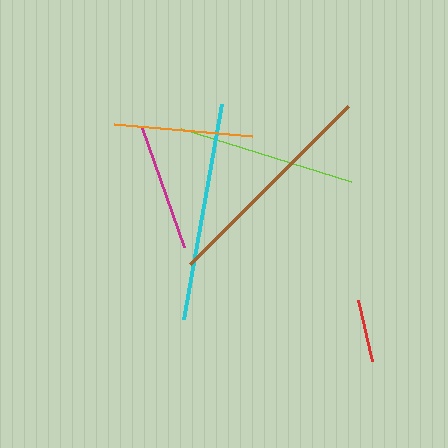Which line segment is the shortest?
The red line is the shortest at approximately 62 pixels.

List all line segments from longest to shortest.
From longest to shortest: brown, cyan, lime, orange, magenta, red.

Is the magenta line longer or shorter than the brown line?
The brown line is longer than the magenta line.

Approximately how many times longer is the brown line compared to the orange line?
The brown line is approximately 1.6 times the length of the orange line.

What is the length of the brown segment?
The brown segment is approximately 223 pixels long.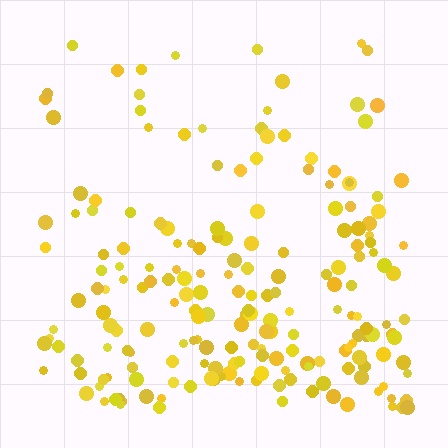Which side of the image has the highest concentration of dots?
The bottom.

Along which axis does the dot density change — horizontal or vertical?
Vertical.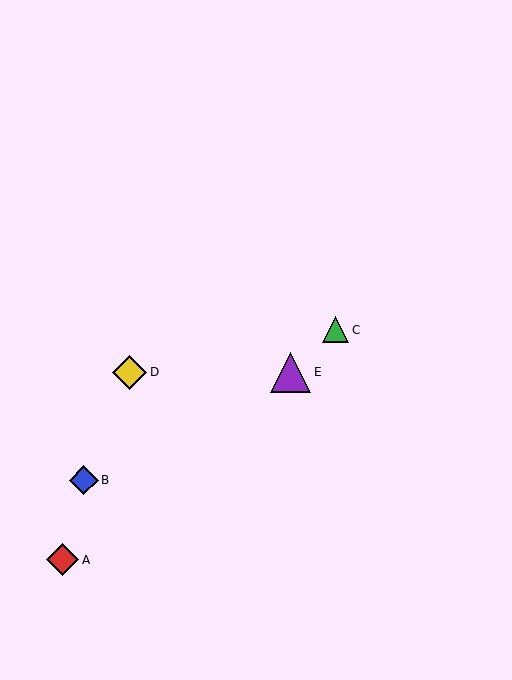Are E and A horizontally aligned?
No, E is at y≈372 and A is at y≈560.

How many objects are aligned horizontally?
2 objects (D, E) are aligned horizontally.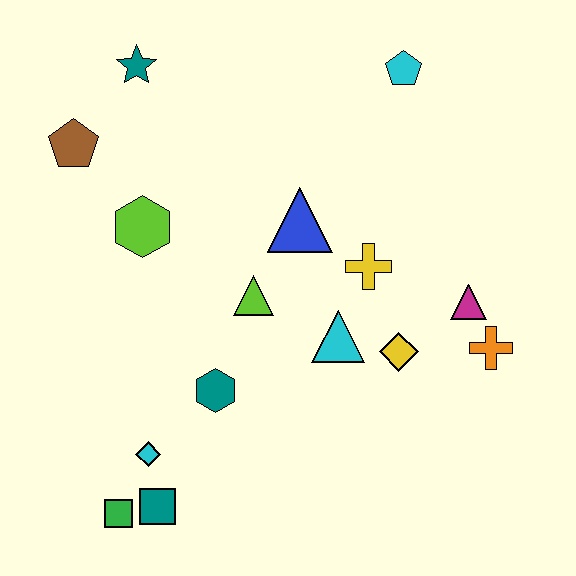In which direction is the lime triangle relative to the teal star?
The lime triangle is below the teal star.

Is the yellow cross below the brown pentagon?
Yes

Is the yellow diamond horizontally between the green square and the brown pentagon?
No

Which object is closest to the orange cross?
The magenta triangle is closest to the orange cross.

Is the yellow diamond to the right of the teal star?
Yes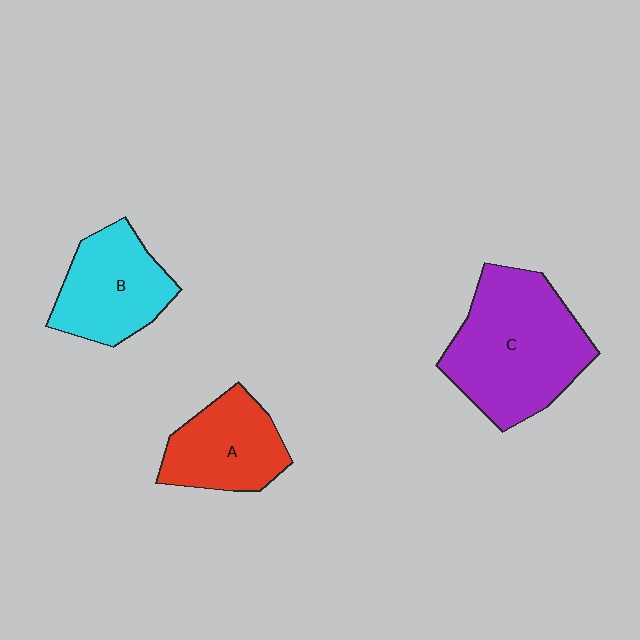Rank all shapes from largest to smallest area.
From largest to smallest: C (purple), B (cyan), A (red).